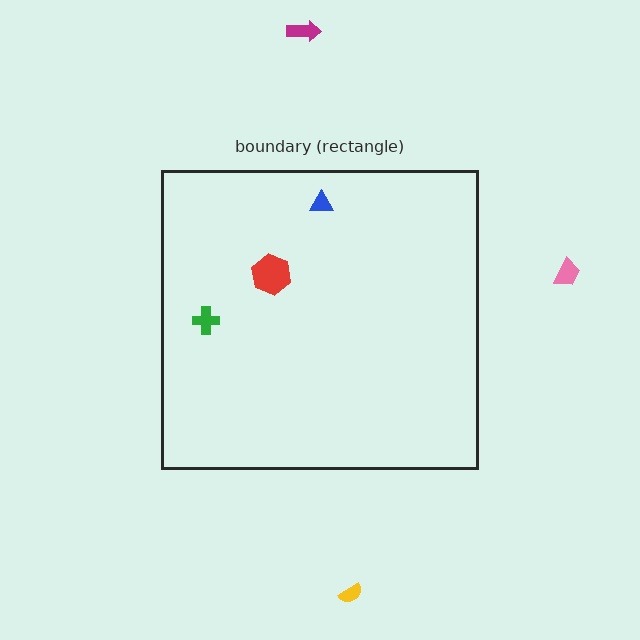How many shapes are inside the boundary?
3 inside, 3 outside.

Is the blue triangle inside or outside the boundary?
Inside.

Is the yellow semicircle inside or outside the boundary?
Outside.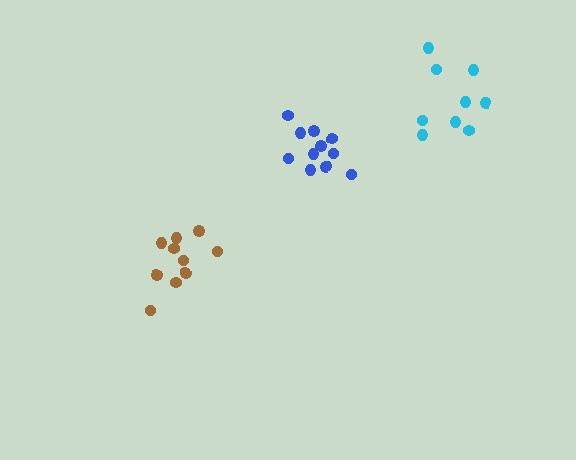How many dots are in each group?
Group 1: 9 dots, Group 2: 10 dots, Group 3: 11 dots (30 total).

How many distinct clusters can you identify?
There are 3 distinct clusters.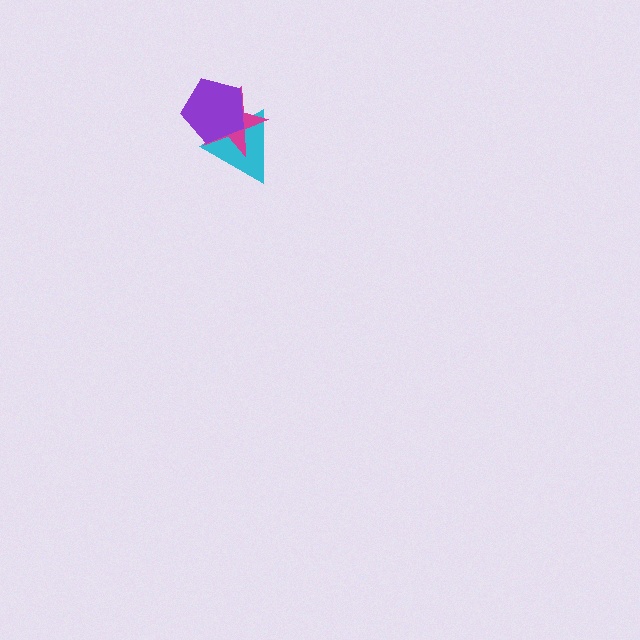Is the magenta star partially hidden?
Yes, it is partially covered by another shape.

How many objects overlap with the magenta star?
2 objects overlap with the magenta star.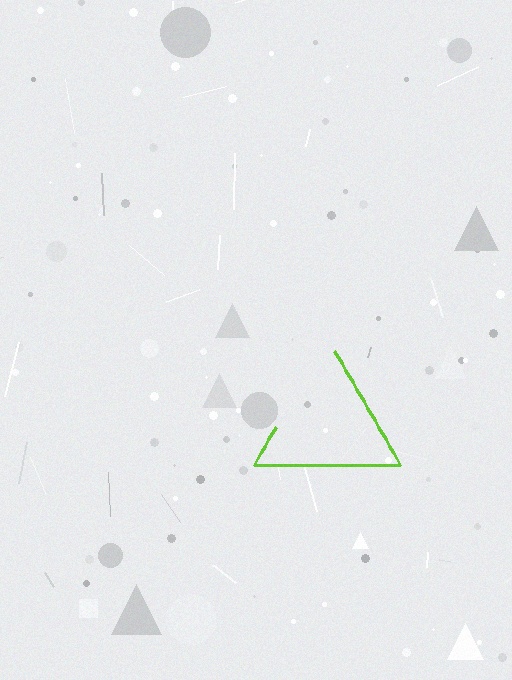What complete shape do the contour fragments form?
The contour fragments form a triangle.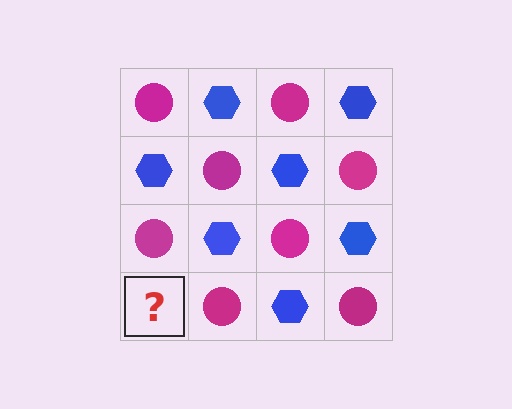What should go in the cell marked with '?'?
The missing cell should contain a blue hexagon.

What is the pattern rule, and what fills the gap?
The rule is that it alternates magenta circle and blue hexagon in a checkerboard pattern. The gap should be filled with a blue hexagon.